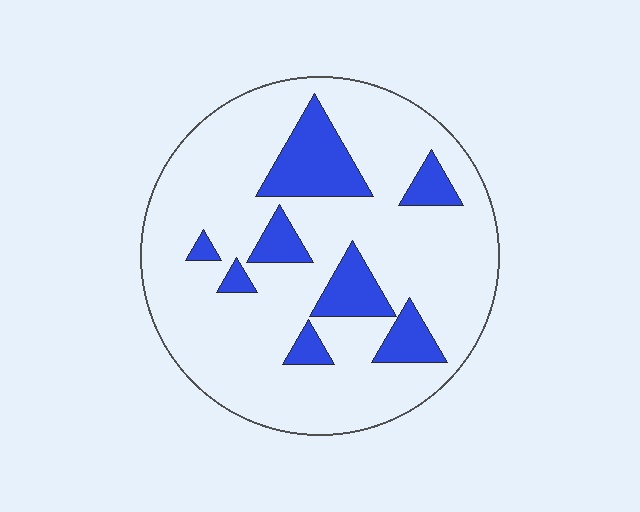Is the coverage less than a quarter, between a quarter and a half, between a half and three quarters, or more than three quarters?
Less than a quarter.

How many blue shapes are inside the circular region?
8.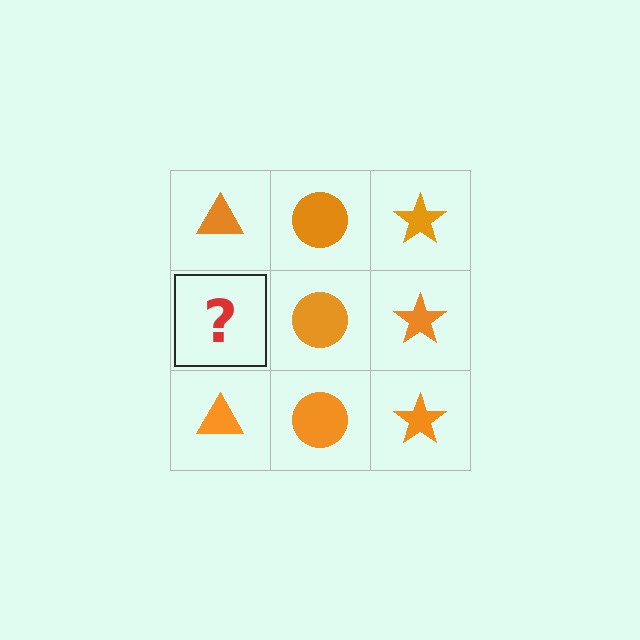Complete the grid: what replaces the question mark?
The question mark should be replaced with an orange triangle.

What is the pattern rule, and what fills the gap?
The rule is that each column has a consistent shape. The gap should be filled with an orange triangle.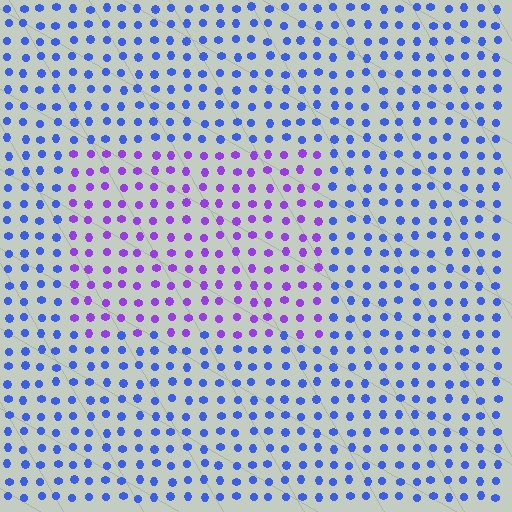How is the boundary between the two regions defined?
The boundary is defined purely by a slight shift in hue (about 46 degrees). Spacing, size, and orientation are identical on both sides.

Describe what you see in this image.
The image is filled with small blue elements in a uniform arrangement. A rectangle-shaped region is visible where the elements are tinted to a slightly different hue, forming a subtle color boundary.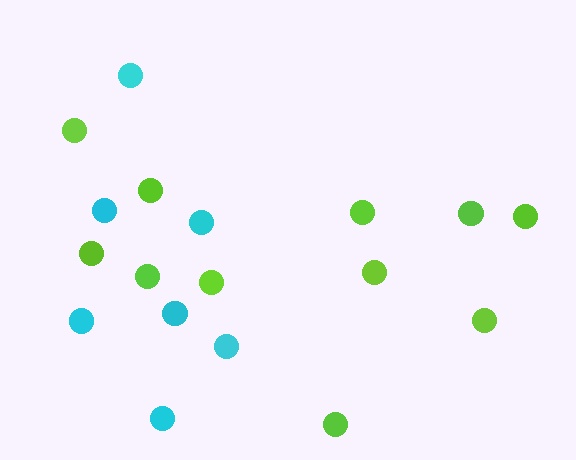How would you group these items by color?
There are 2 groups: one group of lime circles (11) and one group of cyan circles (7).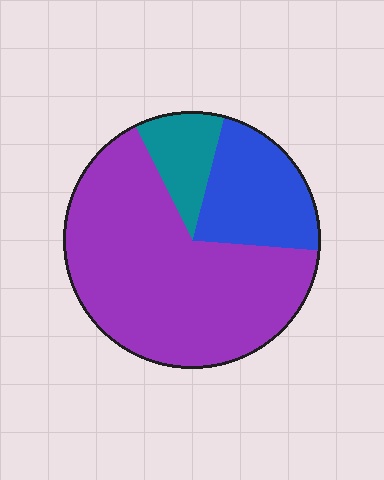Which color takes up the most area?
Purple, at roughly 65%.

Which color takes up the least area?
Teal, at roughly 10%.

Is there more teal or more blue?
Blue.